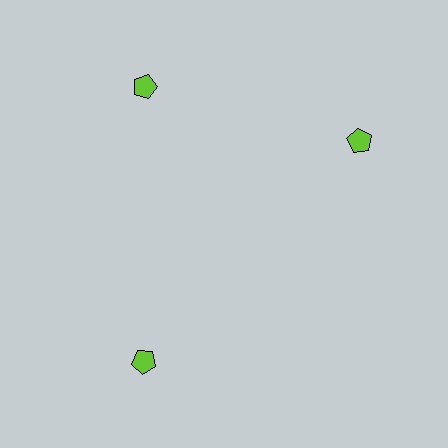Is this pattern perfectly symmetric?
No. The 3 lime pentagons are arranged in a ring, but one element near the 3 o'clock position is rotated out of alignment along the ring, breaking the 3-fold rotational symmetry.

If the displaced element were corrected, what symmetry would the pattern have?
It would have 3-fold rotational symmetry — the pattern would map onto itself every 120 degrees.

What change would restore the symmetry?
The symmetry would be restored by rotating it back into even spacing with its neighbors so that all 3 pentagons sit at equal angles and equal distance from the center.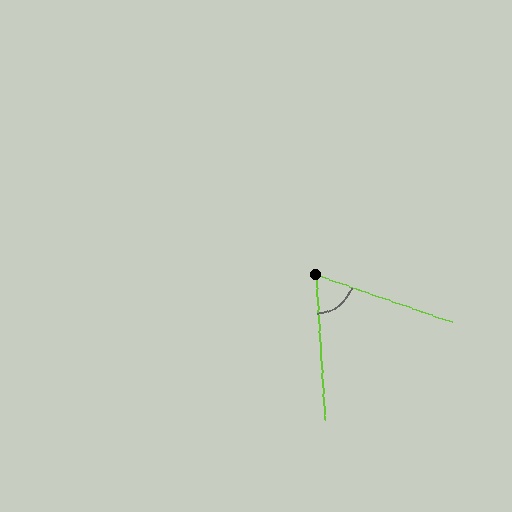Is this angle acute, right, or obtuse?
It is acute.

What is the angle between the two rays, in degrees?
Approximately 67 degrees.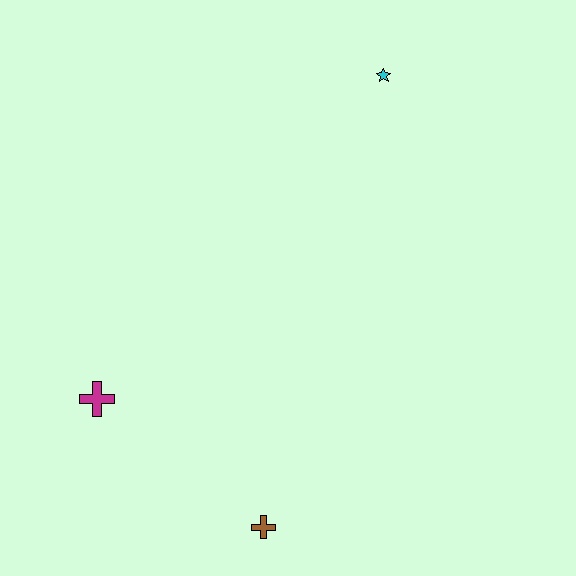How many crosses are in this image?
There are 2 crosses.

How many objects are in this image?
There are 3 objects.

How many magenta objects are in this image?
There is 1 magenta object.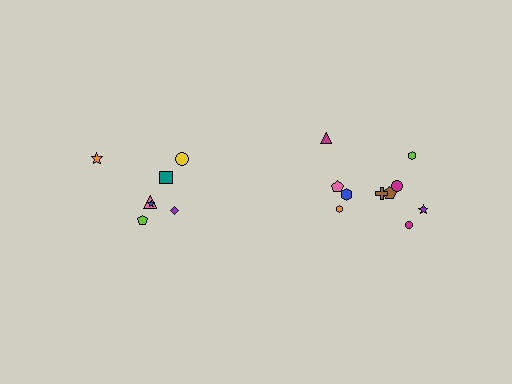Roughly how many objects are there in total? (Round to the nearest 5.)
Roughly 15 objects in total.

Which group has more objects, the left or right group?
The right group.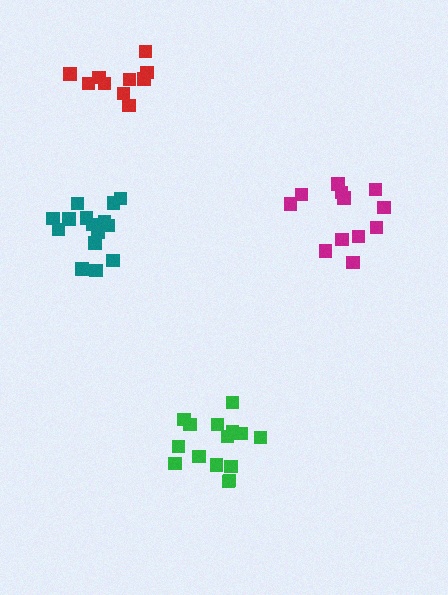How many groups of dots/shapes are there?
There are 4 groups.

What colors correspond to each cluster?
The clusters are colored: teal, magenta, red, green.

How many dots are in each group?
Group 1: 15 dots, Group 2: 12 dots, Group 3: 10 dots, Group 4: 15 dots (52 total).